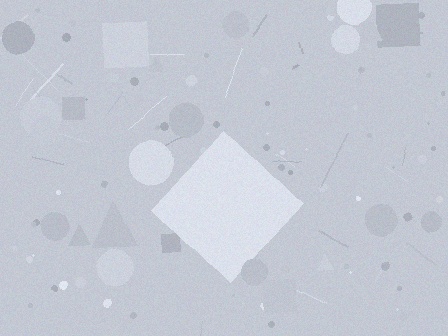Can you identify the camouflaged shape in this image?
The camouflaged shape is a diamond.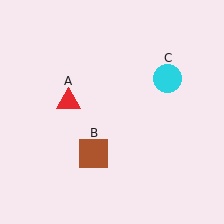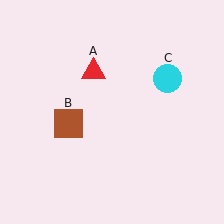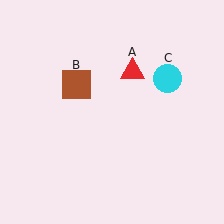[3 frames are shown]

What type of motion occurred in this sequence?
The red triangle (object A), brown square (object B) rotated clockwise around the center of the scene.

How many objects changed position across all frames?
2 objects changed position: red triangle (object A), brown square (object B).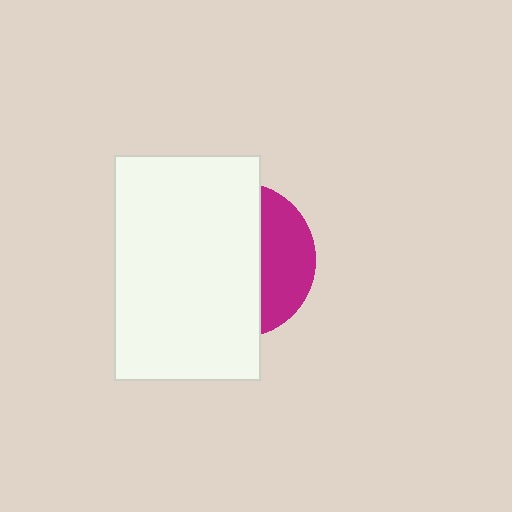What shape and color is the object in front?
The object in front is a white rectangle.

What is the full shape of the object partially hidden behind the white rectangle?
The partially hidden object is a magenta circle.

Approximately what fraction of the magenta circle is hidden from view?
Roughly 69% of the magenta circle is hidden behind the white rectangle.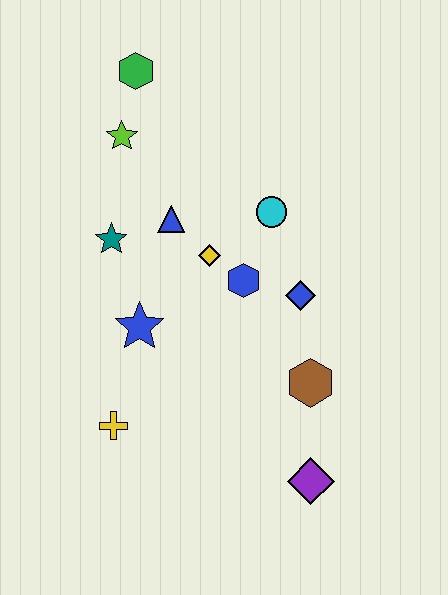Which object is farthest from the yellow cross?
The green hexagon is farthest from the yellow cross.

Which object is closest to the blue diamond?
The blue hexagon is closest to the blue diamond.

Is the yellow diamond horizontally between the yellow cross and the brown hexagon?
Yes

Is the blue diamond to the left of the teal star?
No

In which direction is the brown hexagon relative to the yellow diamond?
The brown hexagon is below the yellow diamond.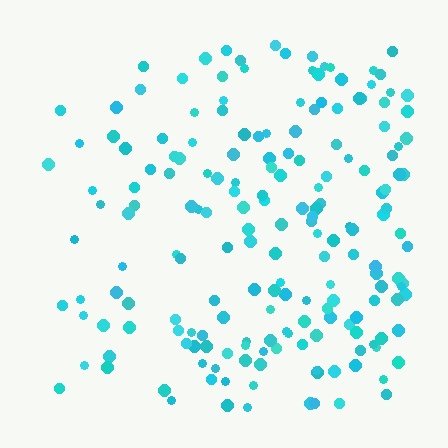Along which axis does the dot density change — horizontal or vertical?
Horizontal.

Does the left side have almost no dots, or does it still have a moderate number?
Still a moderate number, just noticeably fewer than the right.